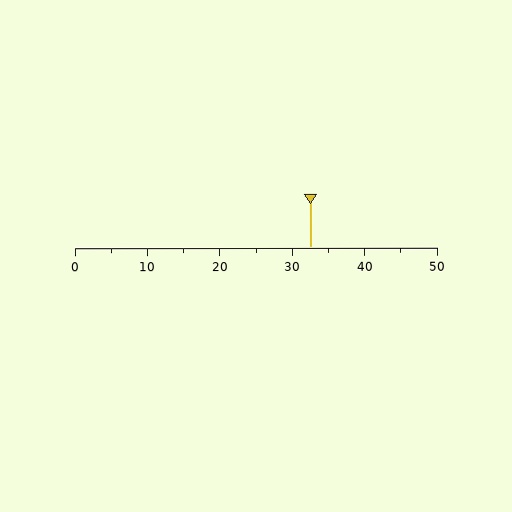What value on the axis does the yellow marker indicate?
The marker indicates approximately 32.5.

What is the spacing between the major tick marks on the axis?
The major ticks are spaced 10 apart.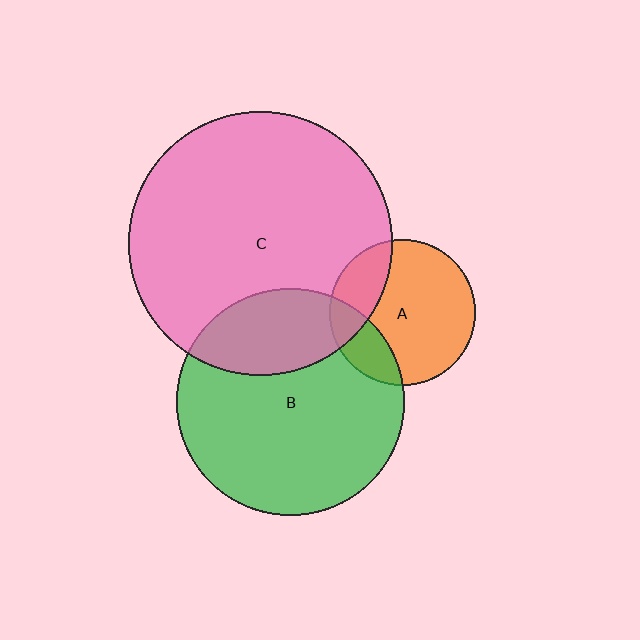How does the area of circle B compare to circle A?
Approximately 2.4 times.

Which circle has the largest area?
Circle C (pink).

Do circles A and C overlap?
Yes.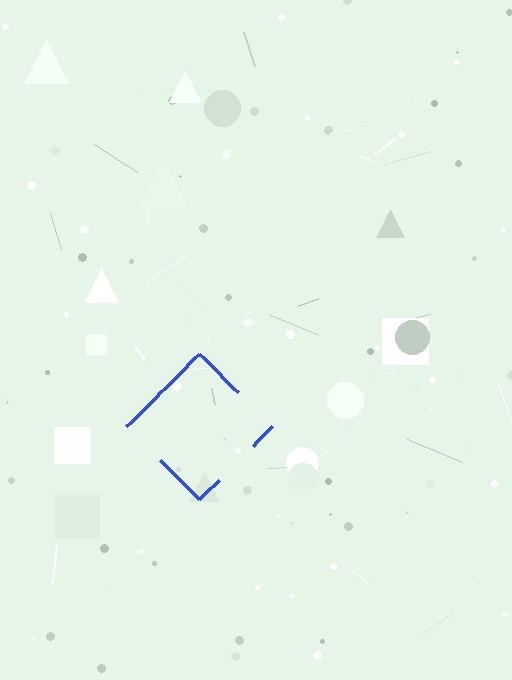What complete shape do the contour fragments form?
The contour fragments form a diamond.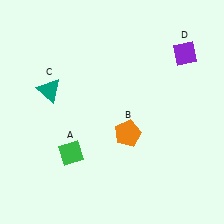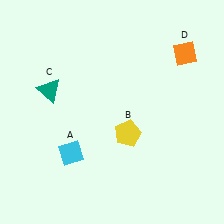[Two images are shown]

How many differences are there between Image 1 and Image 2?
There are 3 differences between the two images.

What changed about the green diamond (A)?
In Image 1, A is green. In Image 2, it changed to cyan.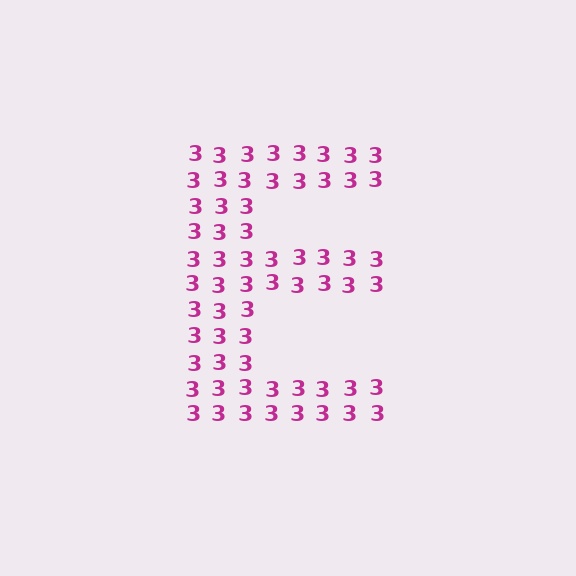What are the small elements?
The small elements are digit 3's.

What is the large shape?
The large shape is the letter E.